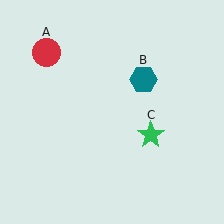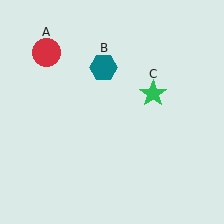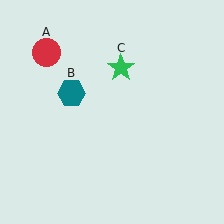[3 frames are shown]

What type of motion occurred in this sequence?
The teal hexagon (object B), green star (object C) rotated counterclockwise around the center of the scene.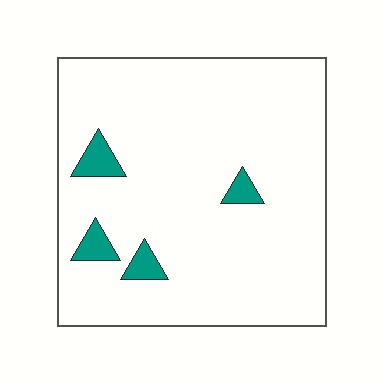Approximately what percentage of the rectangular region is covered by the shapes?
Approximately 5%.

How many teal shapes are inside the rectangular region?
4.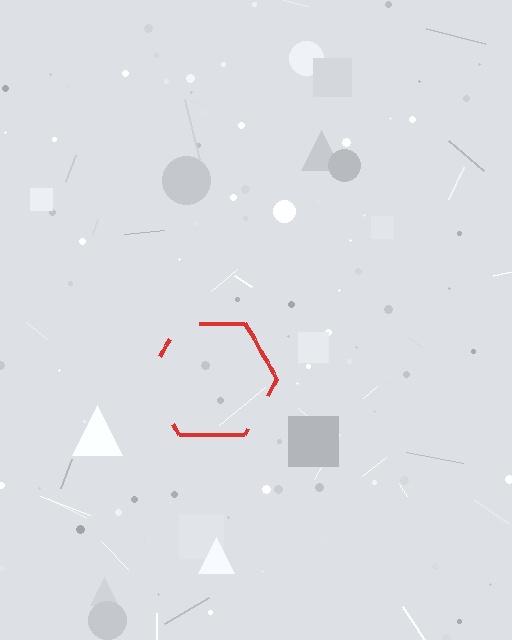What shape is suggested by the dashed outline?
The dashed outline suggests a hexagon.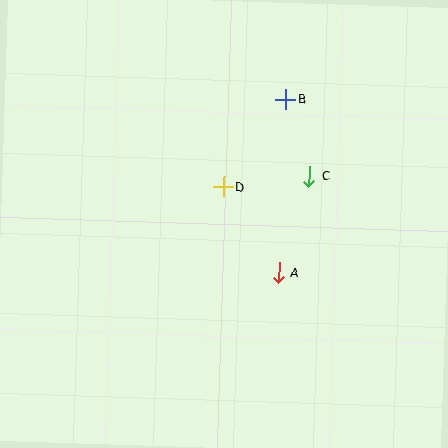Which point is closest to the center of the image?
Point D at (223, 187) is closest to the center.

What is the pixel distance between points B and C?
The distance between B and C is 80 pixels.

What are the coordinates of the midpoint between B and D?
The midpoint between B and D is at (255, 143).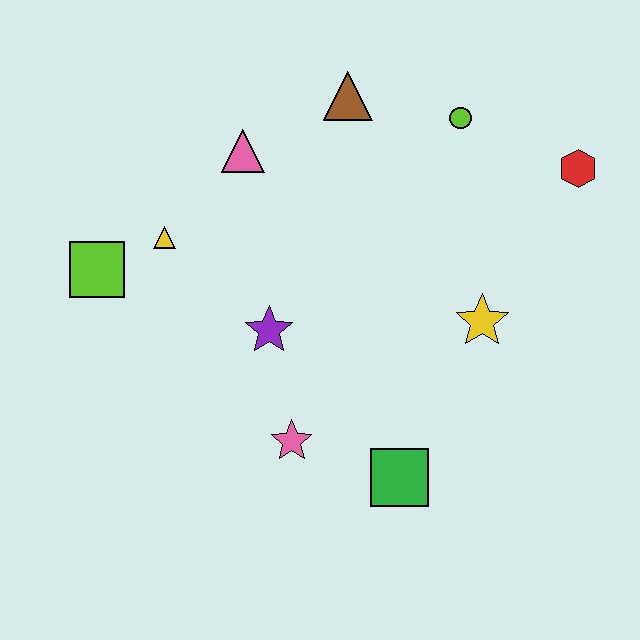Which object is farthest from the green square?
The brown triangle is farthest from the green square.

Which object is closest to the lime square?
The yellow triangle is closest to the lime square.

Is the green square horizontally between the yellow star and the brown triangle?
Yes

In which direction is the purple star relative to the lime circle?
The purple star is below the lime circle.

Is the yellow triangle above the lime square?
Yes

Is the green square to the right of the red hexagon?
No